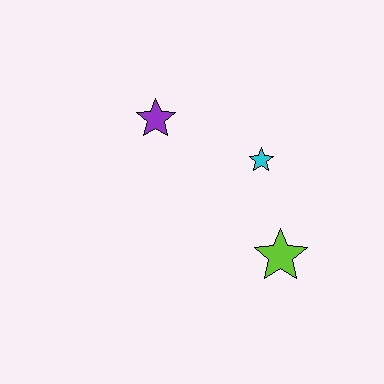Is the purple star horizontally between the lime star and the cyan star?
No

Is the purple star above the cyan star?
Yes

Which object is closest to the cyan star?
The lime star is closest to the cyan star.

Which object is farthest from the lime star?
The purple star is farthest from the lime star.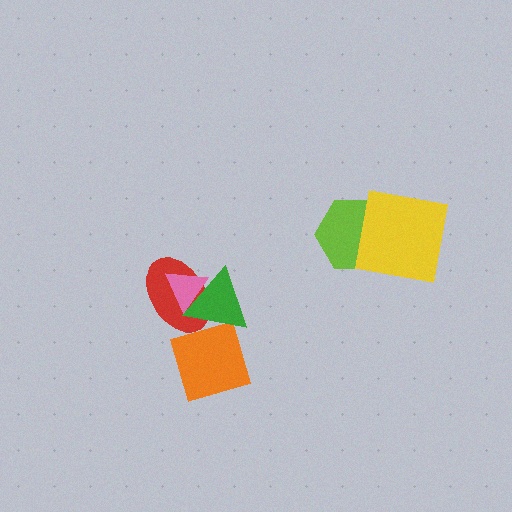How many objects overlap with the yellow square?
1 object overlaps with the yellow square.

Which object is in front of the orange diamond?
The green triangle is in front of the orange diamond.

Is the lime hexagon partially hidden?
Yes, it is partially covered by another shape.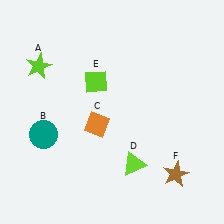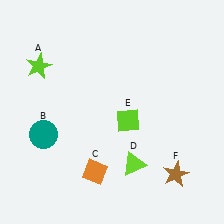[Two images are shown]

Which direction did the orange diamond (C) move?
The orange diamond (C) moved down.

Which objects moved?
The objects that moved are: the orange diamond (C), the lime diamond (E).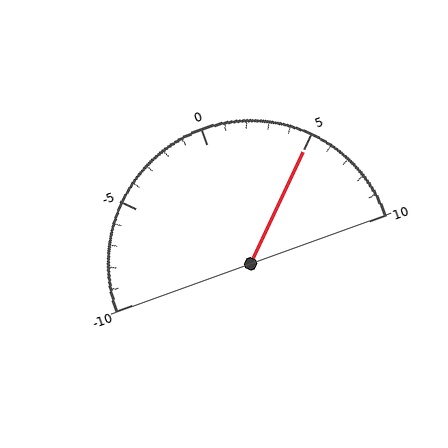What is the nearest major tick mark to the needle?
The nearest major tick mark is 5.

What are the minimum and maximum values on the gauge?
The gauge ranges from -10 to 10.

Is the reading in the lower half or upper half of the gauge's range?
The reading is in the upper half of the range (-10 to 10).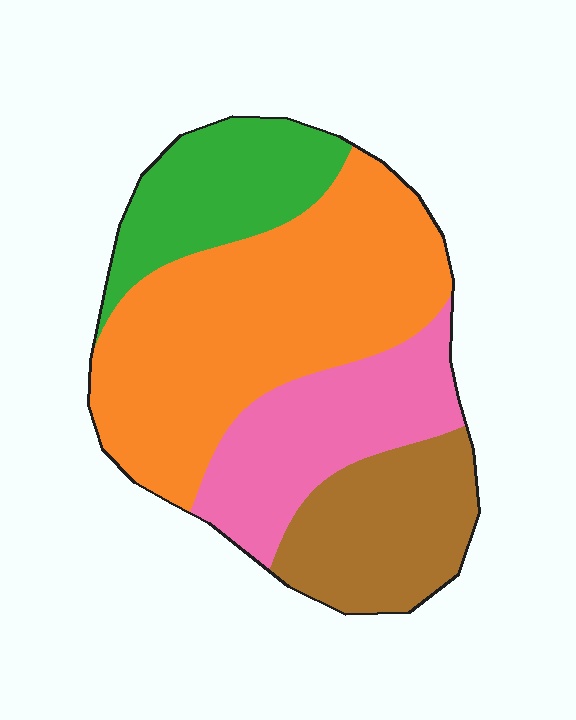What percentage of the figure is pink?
Pink covers about 20% of the figure.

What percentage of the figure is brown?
Brown takes up between a sixth and a third of the figure.